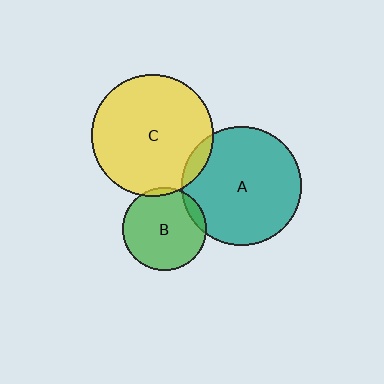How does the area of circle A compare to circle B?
Approximately 2.0 times.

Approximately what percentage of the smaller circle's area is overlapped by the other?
Approximately 10%.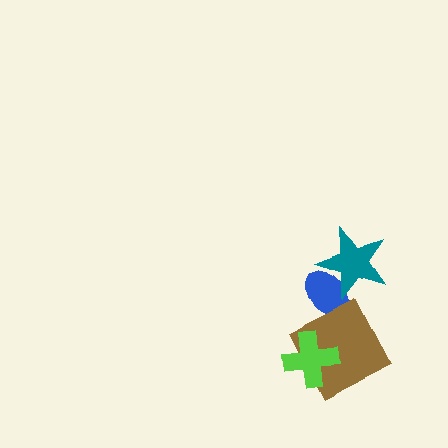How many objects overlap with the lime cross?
1 object overlaps with the lime cross.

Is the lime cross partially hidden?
No, no other shape covers it.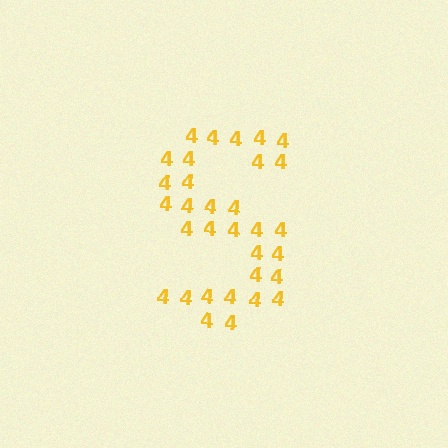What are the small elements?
The small elements are digit 4's.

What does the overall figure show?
The overall figure shows the letter S.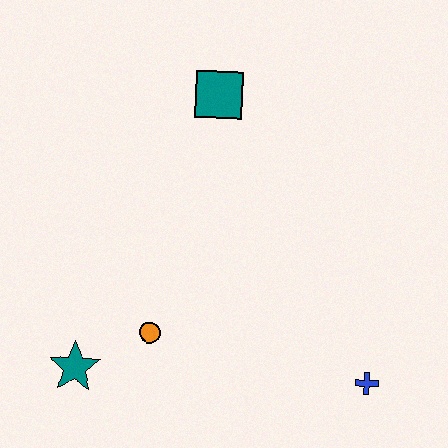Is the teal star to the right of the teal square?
No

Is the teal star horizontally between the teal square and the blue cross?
No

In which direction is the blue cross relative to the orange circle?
The blue cross is to the right of the orange circle.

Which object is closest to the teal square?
The orange circle is closest to the teal square.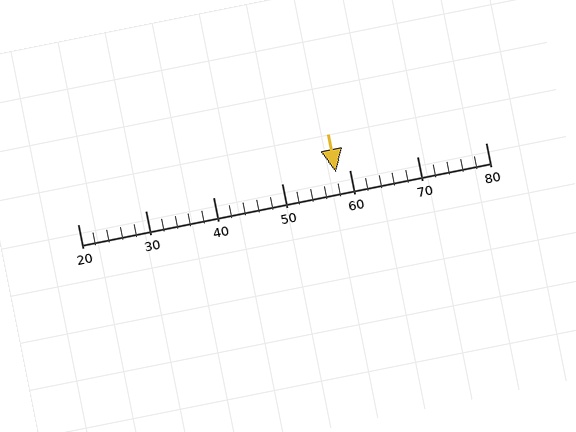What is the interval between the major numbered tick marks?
The major tick marks are spaced 10 units apart.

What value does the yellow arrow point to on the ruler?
The yellow arrow points to approximately 58.